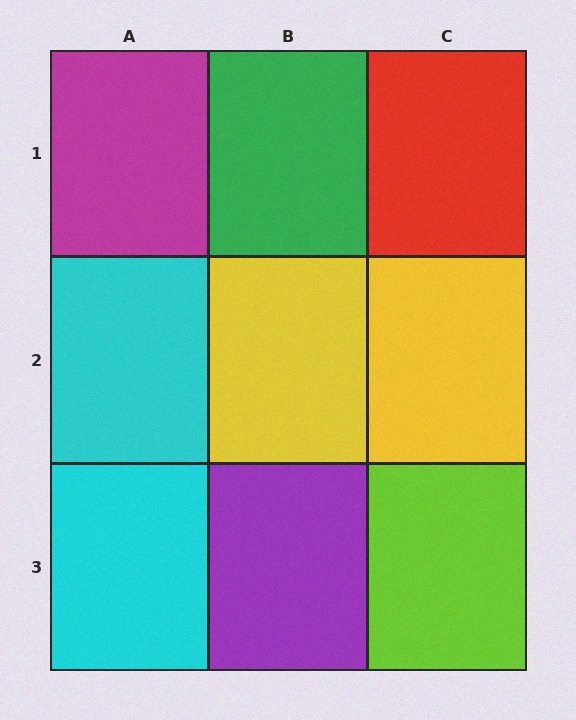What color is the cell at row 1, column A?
Magenta.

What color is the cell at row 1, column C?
Red.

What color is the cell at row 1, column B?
Green.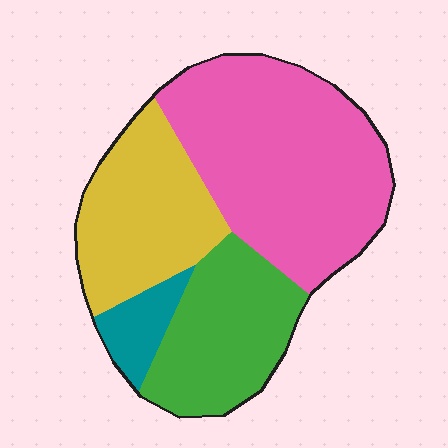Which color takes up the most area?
Pink, at roughly 45%.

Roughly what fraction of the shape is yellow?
Yellow covers about 25% of the shape.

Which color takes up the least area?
Teal, at roughly 5%.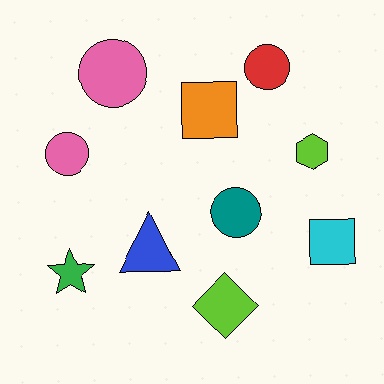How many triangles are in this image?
There is 1 triangle.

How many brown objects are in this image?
There are no brown objects.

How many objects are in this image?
There are 10 objects.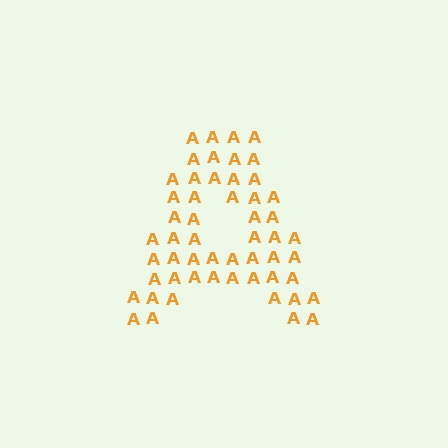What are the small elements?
The small elements are letter A's.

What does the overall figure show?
The overall figure shows the letter A.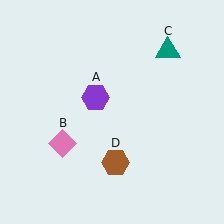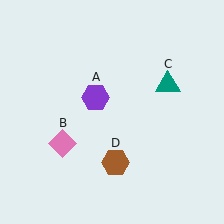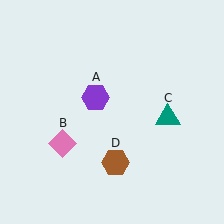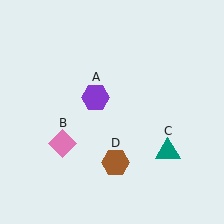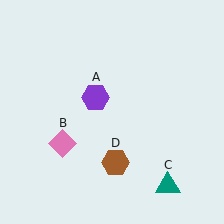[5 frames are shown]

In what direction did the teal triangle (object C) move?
The teal triangle (object C) moved down.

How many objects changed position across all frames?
1 object changed position: teal triangle (object C).